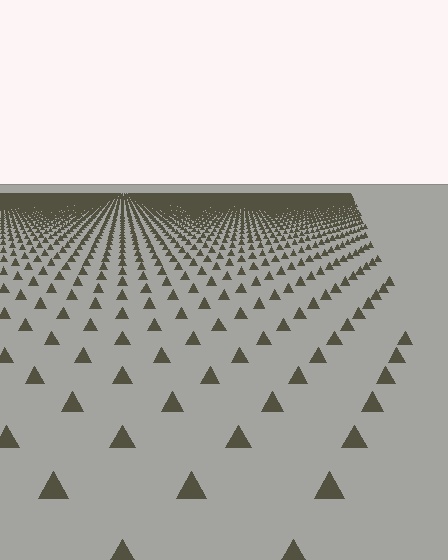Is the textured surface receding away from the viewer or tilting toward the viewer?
The surface is receding away from the viewer. Texture elements get smaller and denser toward the top.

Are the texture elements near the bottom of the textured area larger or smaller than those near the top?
Larger. Near the bottom, elements are closer to the viewer and appear at a bigger on-screen size.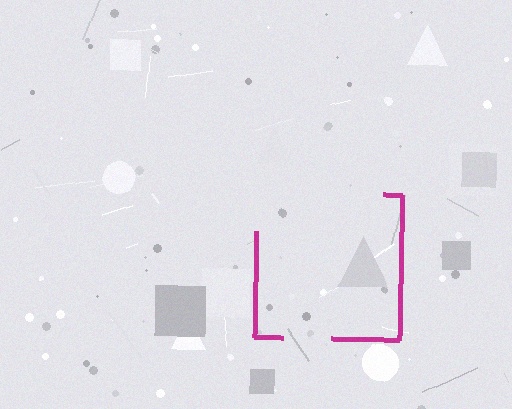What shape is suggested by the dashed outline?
The dashed outline suggests a square.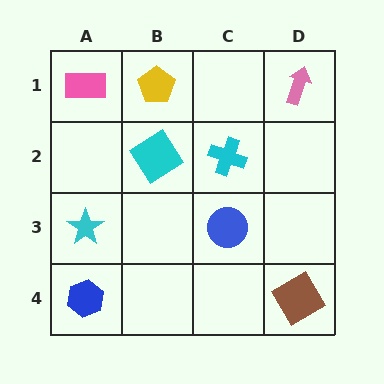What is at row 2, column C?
A cyan cross.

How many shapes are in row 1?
3 shapes.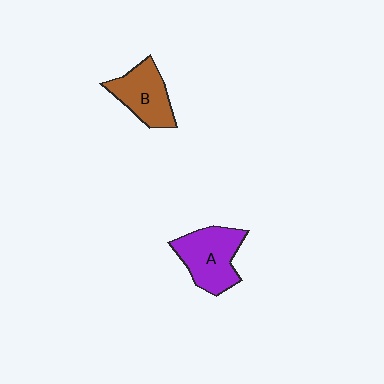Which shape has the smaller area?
Shape B (brown).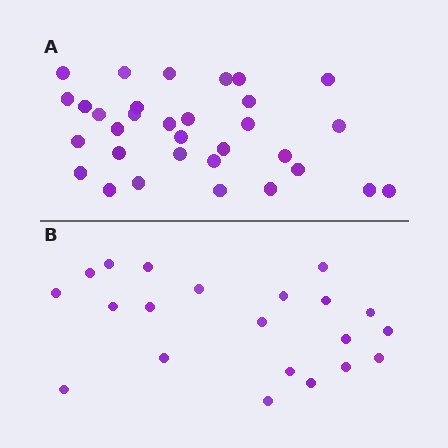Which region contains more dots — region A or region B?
Region A (the top region) has more dots.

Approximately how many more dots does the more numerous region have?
Region A has roughly 12 or so more dots than region B.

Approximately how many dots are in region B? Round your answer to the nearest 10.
About 20 dots. (The exact count is 21, which rounds to 20.)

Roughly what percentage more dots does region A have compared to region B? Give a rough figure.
About 50% more.